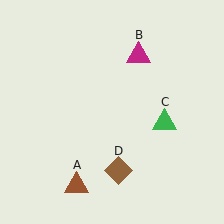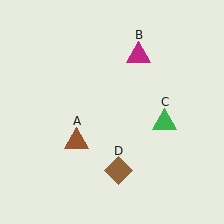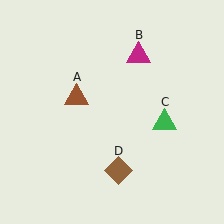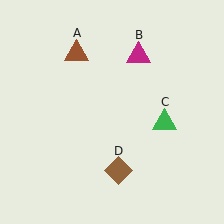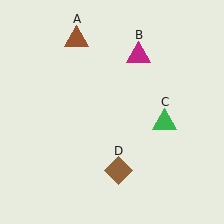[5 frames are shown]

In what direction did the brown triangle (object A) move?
The brown triangle (object A) moved up.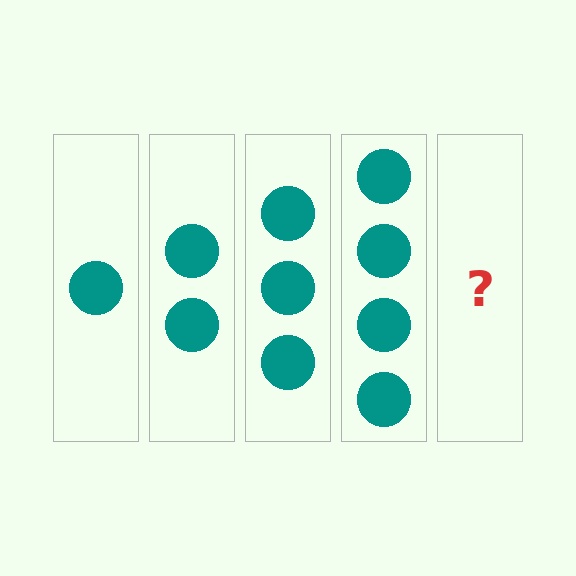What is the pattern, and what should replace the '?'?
The pattern is that each step adds one more circle. The '?' should be 5 circles.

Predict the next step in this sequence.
The next step is 5 circles.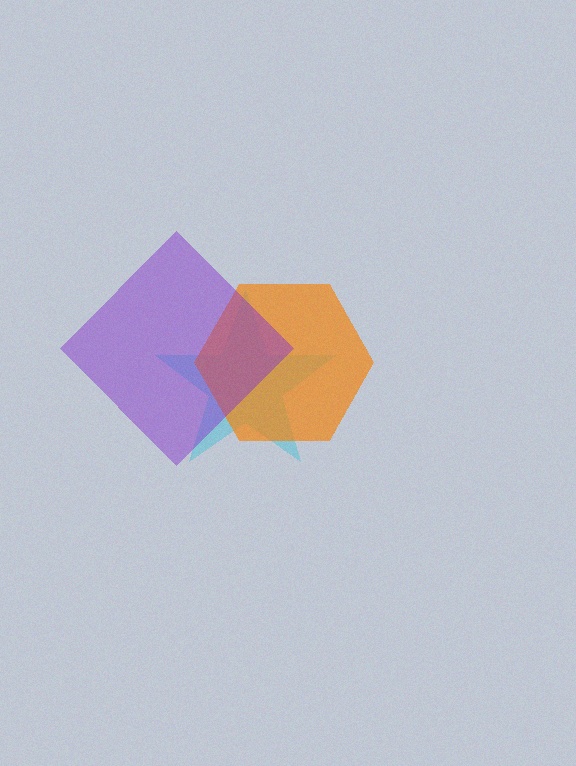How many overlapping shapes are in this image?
There are 3 overlapping shapes in the image.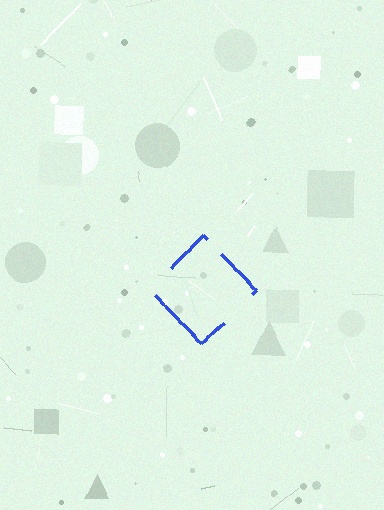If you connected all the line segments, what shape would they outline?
They would outline a diamond.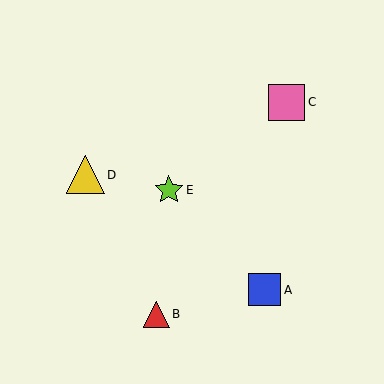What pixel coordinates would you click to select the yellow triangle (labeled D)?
Click at (85, 175) to select the yellow triangle D.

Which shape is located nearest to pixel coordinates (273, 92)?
The pink square (labeled C) at (287, 102) is nearest to that location.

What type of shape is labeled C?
Shape C is a pink square.